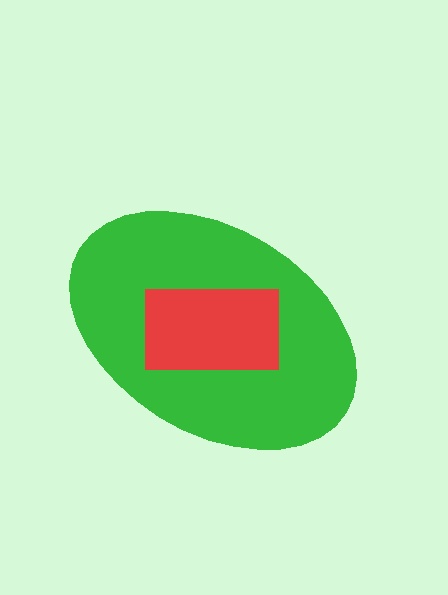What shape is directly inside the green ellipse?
The red rectangle.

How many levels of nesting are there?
2.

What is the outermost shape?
The green ellipse.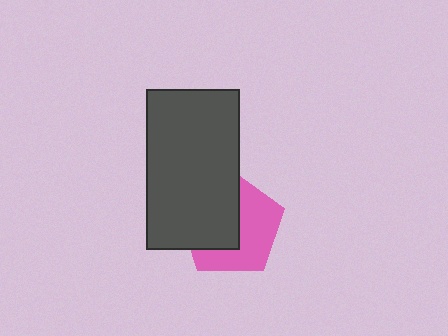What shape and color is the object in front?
The object in front is a dark gray rectangle.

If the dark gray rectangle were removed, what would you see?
You would see the complete pink pentagon.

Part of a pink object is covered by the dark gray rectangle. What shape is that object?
It is a pentagon.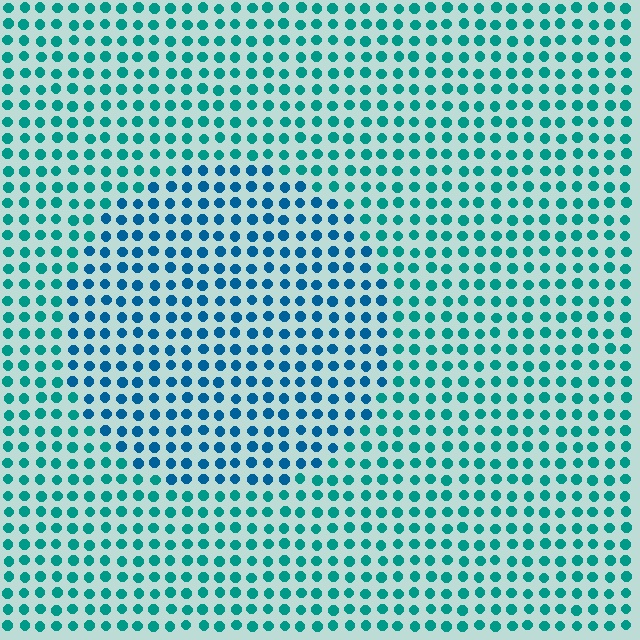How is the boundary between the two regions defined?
The boundary is defined purely by a slight shift in hue (about 28 degrees). Spacing, size, and orientation are identical on both sides.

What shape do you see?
I see a circle.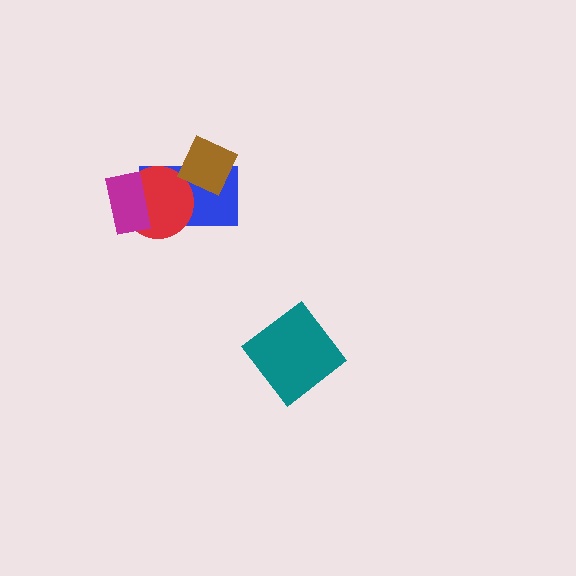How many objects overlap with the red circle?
2 objects overlap with the red circle.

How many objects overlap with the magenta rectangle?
2 objects overlap with the magenta rectangle.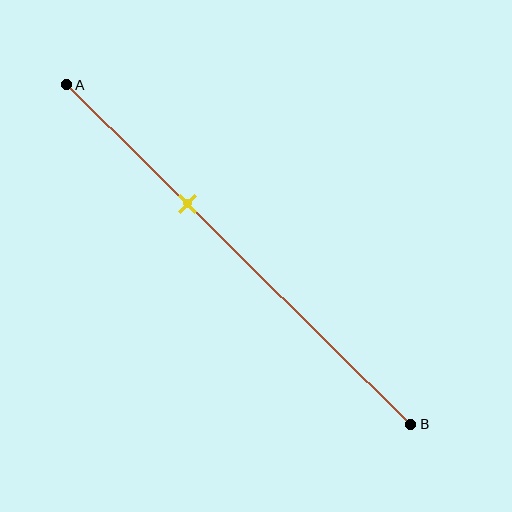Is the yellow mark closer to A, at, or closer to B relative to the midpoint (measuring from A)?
The yellow mark is closer to point A than the midpoint of segment AB.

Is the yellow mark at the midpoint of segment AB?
No, the mark is at about 35% from A, not at the 50% midpoint.